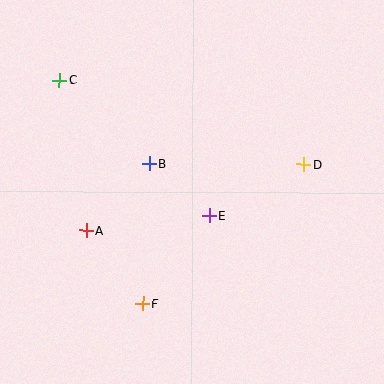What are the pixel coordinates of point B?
Point B is at (149, 163).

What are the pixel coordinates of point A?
Point A is at (86, 230).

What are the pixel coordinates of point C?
Point C is at (59, 81).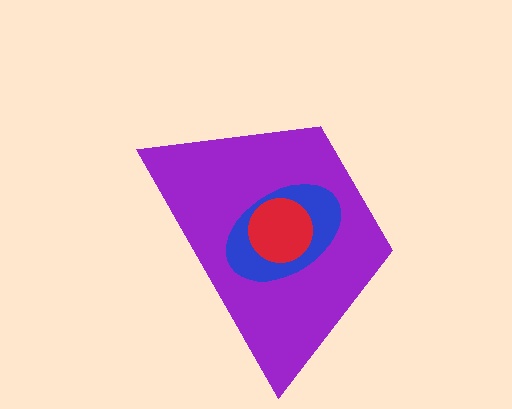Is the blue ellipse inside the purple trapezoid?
Yes.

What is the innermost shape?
The red circle.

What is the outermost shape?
The purple trapezoid.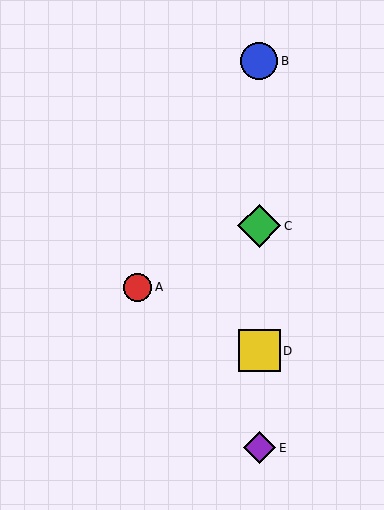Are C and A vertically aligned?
No, C is at x≈259 and A is at x≈138.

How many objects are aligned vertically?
4 objects (B, C, D, E) are aligned vertically.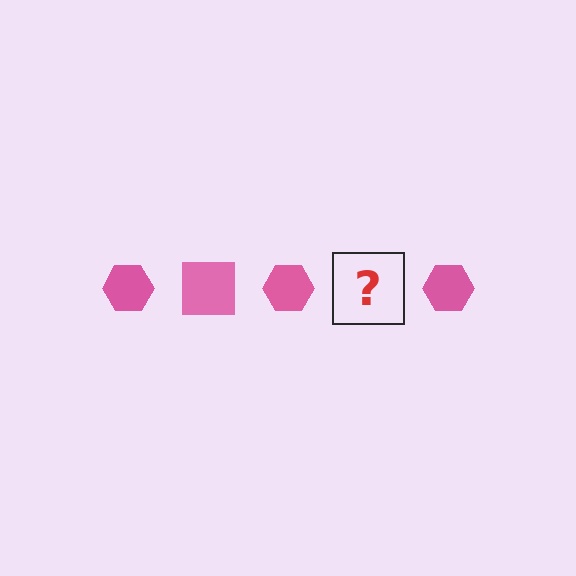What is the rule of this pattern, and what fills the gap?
The rule is that the pattern cycles through hexagon, square shapes in pink. The gap should be filled with a pink square.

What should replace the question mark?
The question mark should be replaced with a pink square.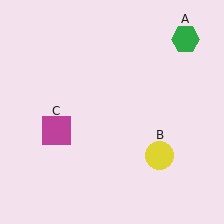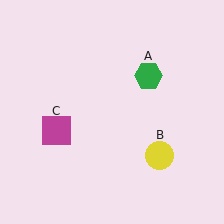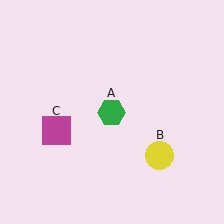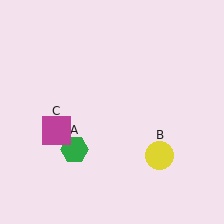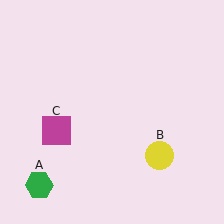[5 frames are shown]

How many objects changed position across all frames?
1 object changed position: green hexagon (object A).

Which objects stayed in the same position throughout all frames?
Yellow circle (object B) and magenta square (object C) remained stationary.